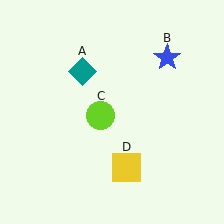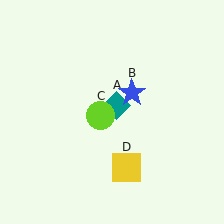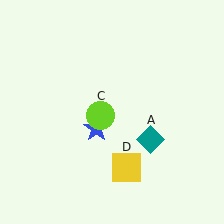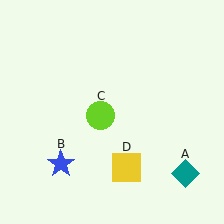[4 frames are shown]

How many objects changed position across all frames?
2 objects changed position: teal diamond (object A), blue star (object B).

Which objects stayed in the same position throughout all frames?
Lime circle (object C) and yellow square (object D) remained stationary.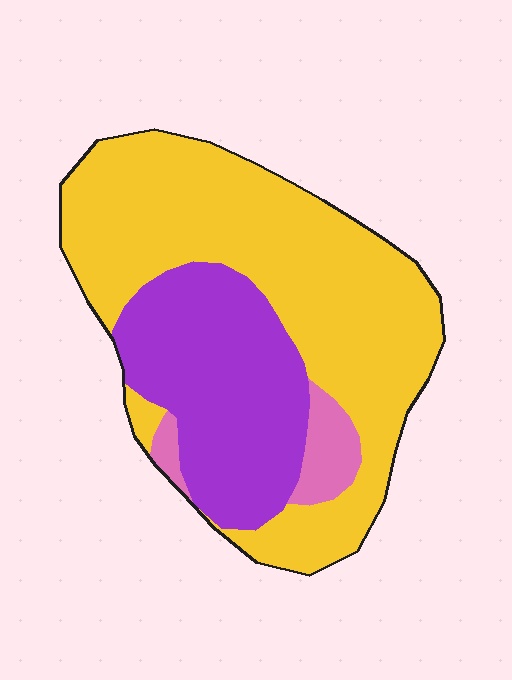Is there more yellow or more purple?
Yellow.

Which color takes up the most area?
Yellow, at roughly 60%.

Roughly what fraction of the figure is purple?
Purple takes up about one third (1/3) of the figure.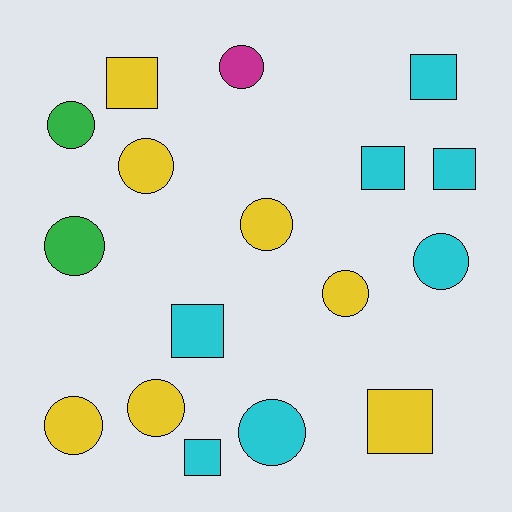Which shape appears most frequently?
Circle, with 10 objects.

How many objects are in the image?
There are 17 objects.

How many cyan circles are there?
There are 2 cyan circles.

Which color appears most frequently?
Cyan, with 7 objects.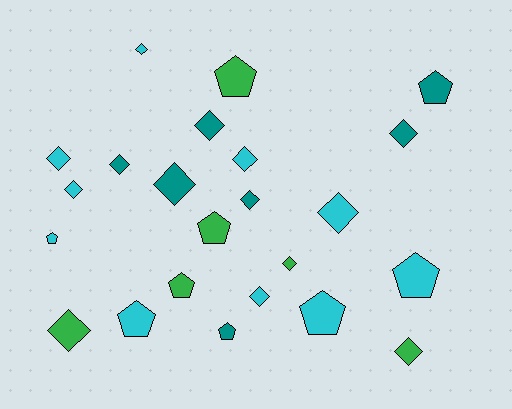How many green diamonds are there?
There are 3 green diamonds.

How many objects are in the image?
There are 23 objects.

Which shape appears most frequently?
Diamond, with 14 objects.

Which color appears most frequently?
Cyan, with 10 objects.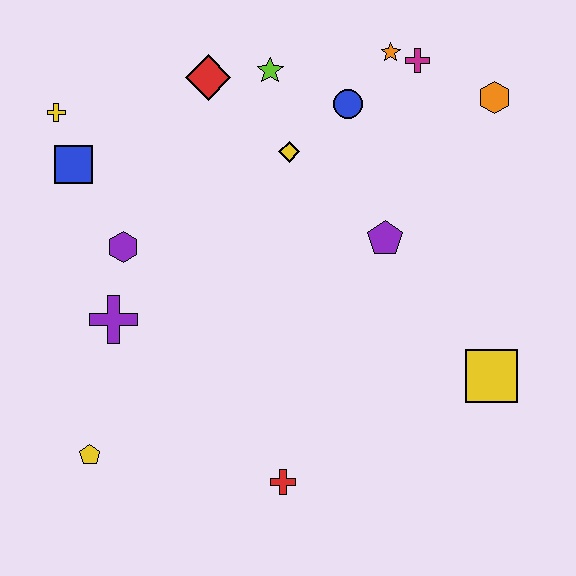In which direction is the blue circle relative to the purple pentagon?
The blue circle is above the purple pentagon.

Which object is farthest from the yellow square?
The yellow cross is farthest from the yellow square.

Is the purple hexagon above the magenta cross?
No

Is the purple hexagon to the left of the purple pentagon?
Yes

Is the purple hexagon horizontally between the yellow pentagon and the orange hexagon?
Yes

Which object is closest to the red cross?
The yellow pentagon is closest to the red cross.